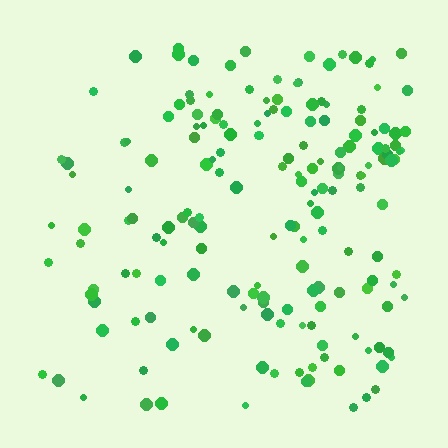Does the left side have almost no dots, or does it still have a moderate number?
Still a moderate number, just noticeably fewer than the right.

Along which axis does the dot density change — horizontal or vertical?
Horizontal.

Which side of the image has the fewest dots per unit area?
The left.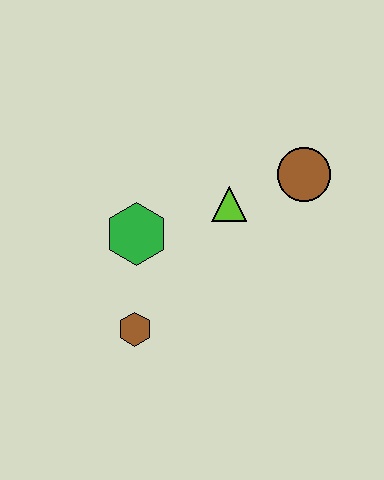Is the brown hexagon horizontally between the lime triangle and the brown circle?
No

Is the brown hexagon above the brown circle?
No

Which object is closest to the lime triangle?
The brown circle is closest to the lime triangle.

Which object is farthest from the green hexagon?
The brown circle is farthest from the green hexagon.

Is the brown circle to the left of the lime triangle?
No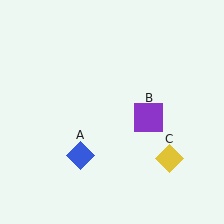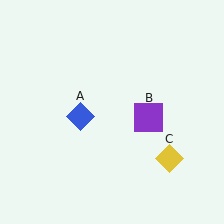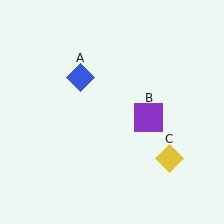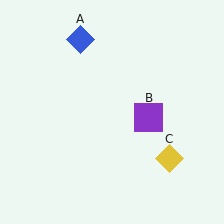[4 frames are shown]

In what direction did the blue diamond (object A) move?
The blue diamond (object A) moved up.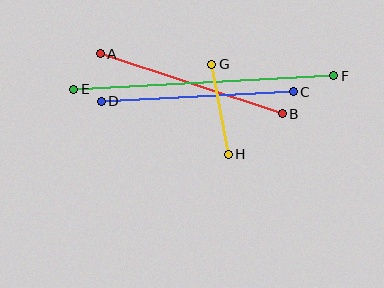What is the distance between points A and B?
The distance is approximately 191 pixels.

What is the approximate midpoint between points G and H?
The midpoint is at approximately (220, 109) pixels.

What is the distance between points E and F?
The distance is approximately 260 pixels.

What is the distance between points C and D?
The distance is approximately 192 pixels.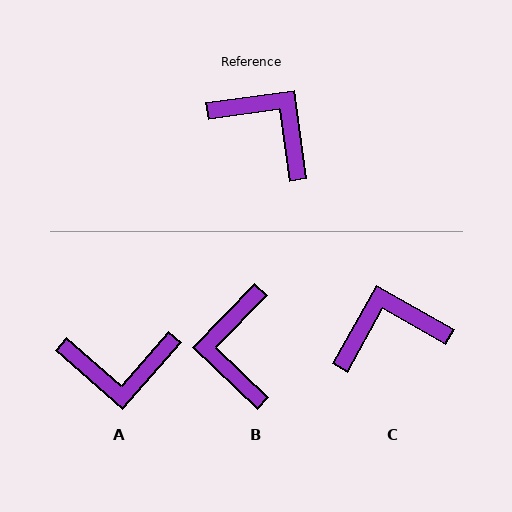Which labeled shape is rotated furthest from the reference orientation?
A, about 139 degrees away.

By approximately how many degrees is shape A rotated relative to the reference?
Approximately 139 degrees clockwise.